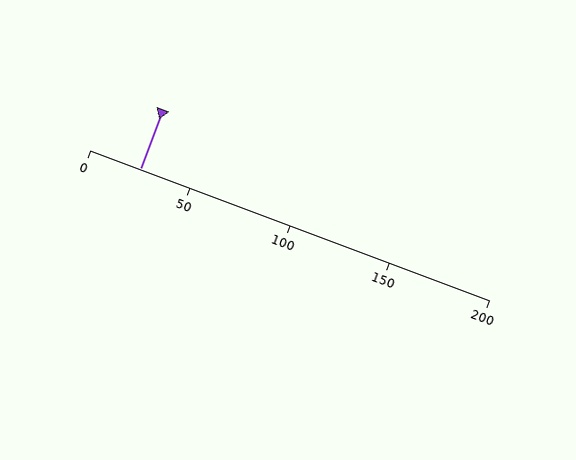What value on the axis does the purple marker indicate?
The marker indicates approximately 25.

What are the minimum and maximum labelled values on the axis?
The axis runs from 0 to 200.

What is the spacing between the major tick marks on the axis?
The major ticks are spaced 50 apart.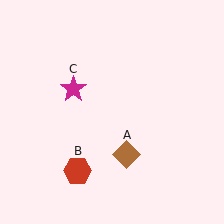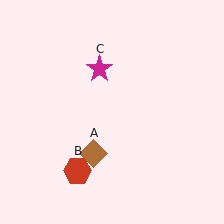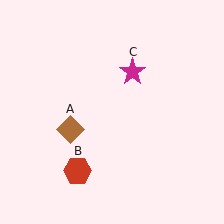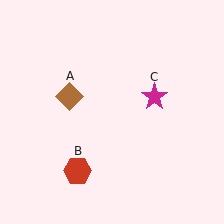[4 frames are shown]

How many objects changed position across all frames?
2 objects changed position: brown diamond (object A), magenta star (object C).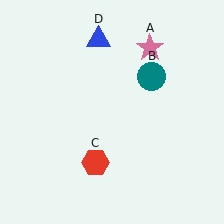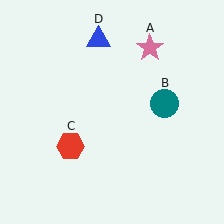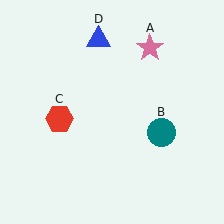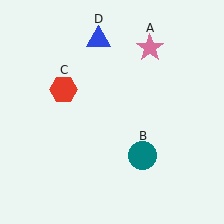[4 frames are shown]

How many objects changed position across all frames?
2 objects changed position: teal circle (object B), red hexagon (object C).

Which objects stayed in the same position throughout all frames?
Pink star (object A) and blue triangle (object D) remained stationary.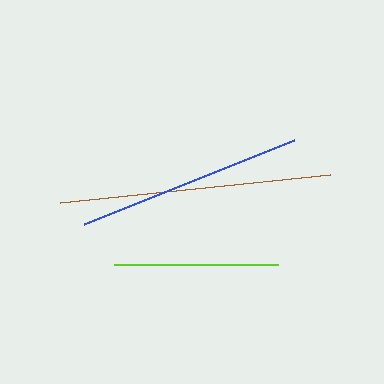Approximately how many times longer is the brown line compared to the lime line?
The brown line is approximately 1.7 times the length of the lime line.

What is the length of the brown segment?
The brown segment is approximately 272 pixels long.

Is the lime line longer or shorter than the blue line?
The blue line is longer than the lime line.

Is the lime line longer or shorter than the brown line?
The brown line is longer than the lime line.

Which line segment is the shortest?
The lime line is the shortest at approximately 164 pixels.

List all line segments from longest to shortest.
From longest to shortest: brown, blue, lime.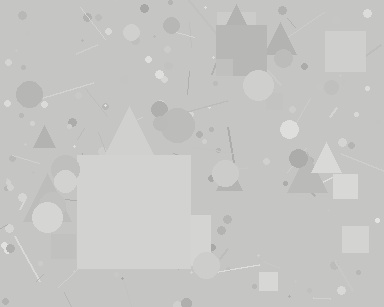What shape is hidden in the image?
A square is hidden in the image.